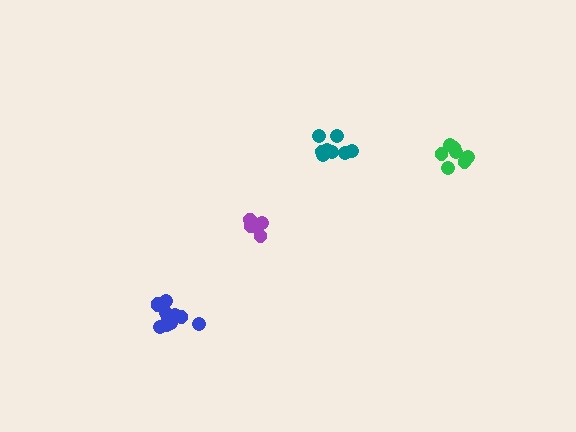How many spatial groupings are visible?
There are 4 spatial groupings.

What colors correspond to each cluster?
The clusters are colored: purple, green, teal, blue.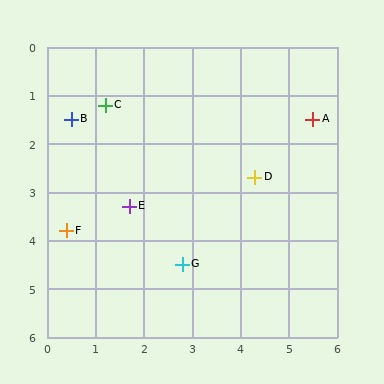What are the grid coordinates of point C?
Point C is at approximately (1.2, 1.2).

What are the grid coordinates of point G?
Point G is at approximately (2.8, 4.5).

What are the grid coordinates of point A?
Point A is at approximately (5.5, 1.5).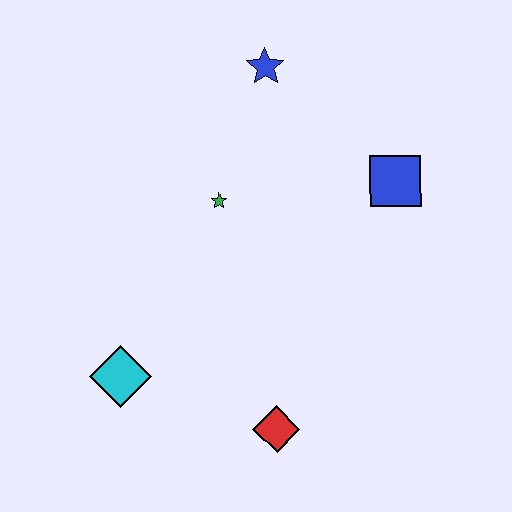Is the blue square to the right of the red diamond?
Yes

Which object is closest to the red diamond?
The cyan diamond is closest to the red diamond.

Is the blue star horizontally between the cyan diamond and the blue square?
Yes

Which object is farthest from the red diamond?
The blue star is farthest from the red diamond.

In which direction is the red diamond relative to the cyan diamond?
The red diamond is to the right of the cyan diamond.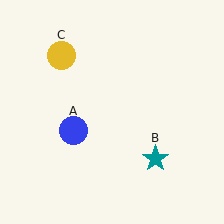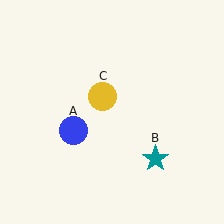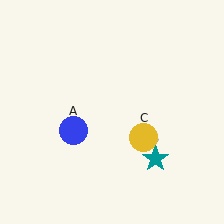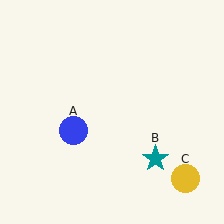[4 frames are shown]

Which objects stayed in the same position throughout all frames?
Blue circle (object A) and teal star (object B) remained stationary.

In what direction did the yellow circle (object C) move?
The yellow circle (object C) moved down and to the right.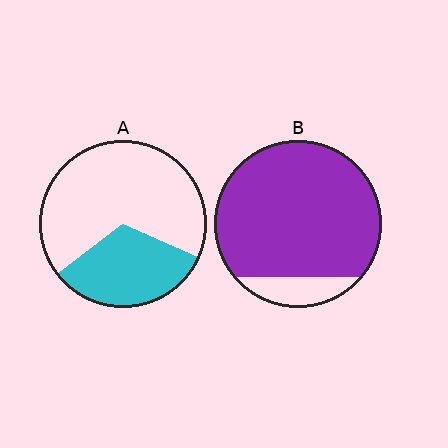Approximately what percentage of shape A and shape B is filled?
A is approximately 35% and B is approximately 85%.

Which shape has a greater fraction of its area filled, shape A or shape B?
Shape B.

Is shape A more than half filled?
No.